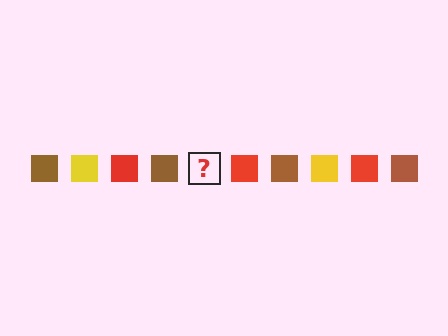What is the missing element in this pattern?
The missing element is a yellow square.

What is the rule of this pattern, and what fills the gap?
The rule is that the pattern cycles through brown, yellow, red squares. The gap should be filled with a yellow square.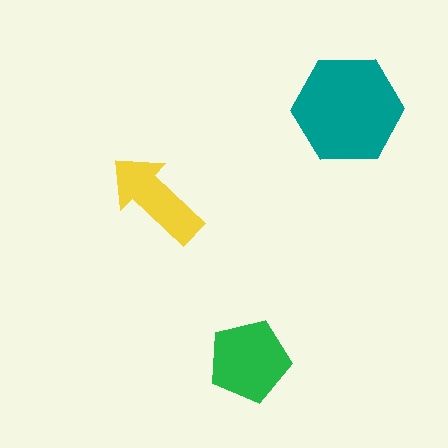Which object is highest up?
The teal hexagon is topmost.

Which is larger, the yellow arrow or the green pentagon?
The green pentagon.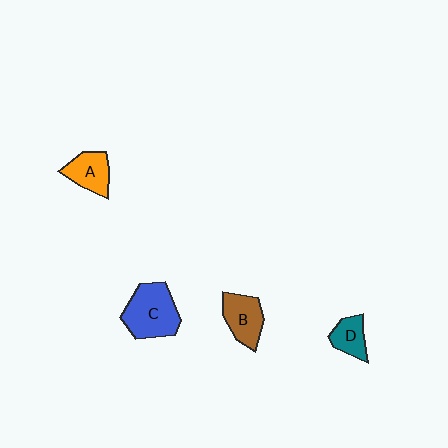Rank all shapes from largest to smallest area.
From largest to smallest: C (blue), B (brown), A (orange), D (teal).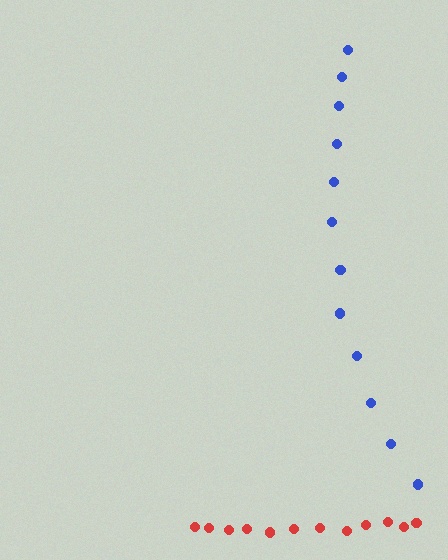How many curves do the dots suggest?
There are 2 distinct paths.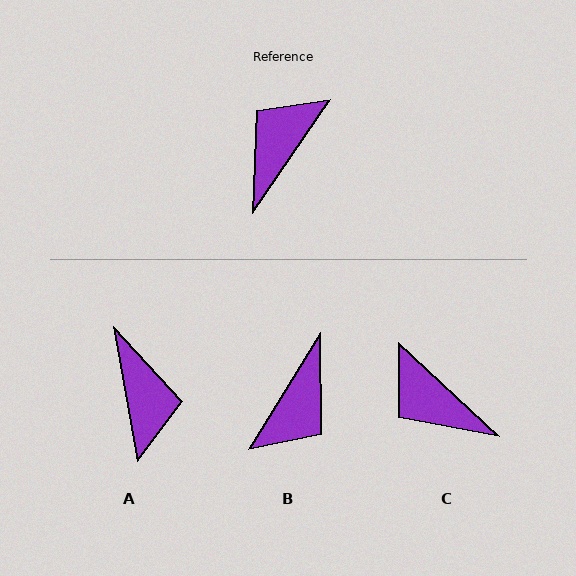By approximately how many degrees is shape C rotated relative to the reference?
Approximately 82 degrees counter-clockwise.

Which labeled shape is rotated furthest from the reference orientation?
B, about 177 degrees away.